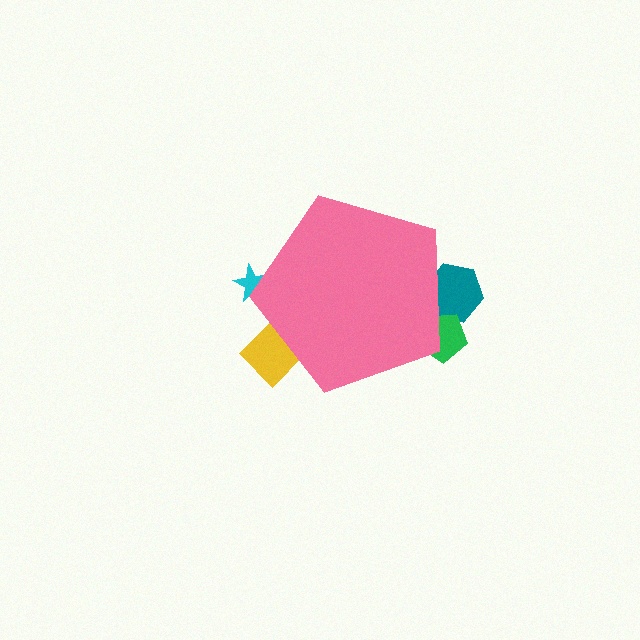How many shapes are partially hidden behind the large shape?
4 shapes are partially hidden.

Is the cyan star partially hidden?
Yes, the cyan star is partially hidden behind the pink pentagon.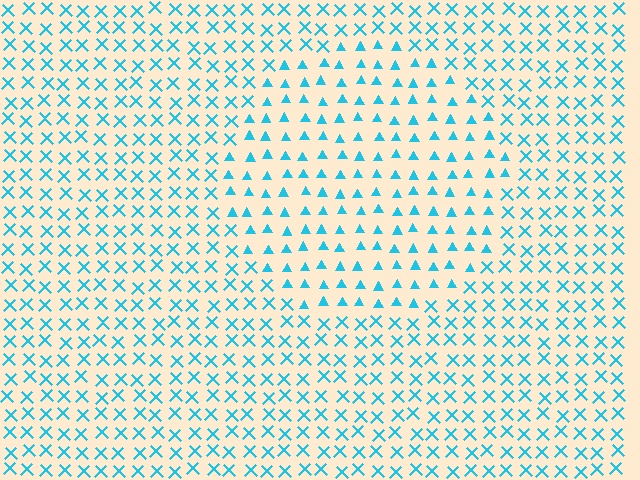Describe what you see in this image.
The image is filled with small cyan elements arranged in a uniform grid. A circle-shaped region contains triangles, while the surrounding area contains X marks. The boundary is defined purely by the change in element shape.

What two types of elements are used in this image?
The image uses triangles inside the circle region and X marks outside it.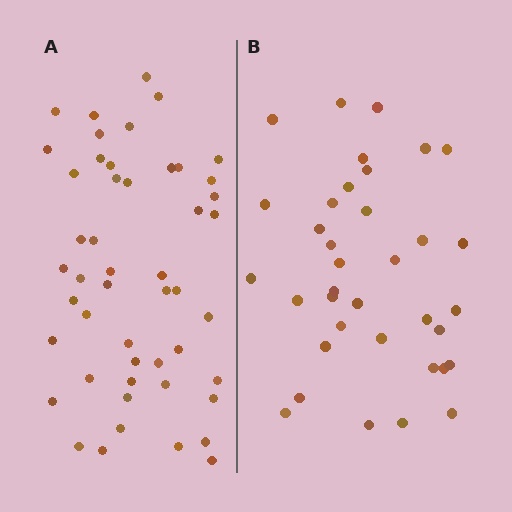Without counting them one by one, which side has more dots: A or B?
Region A (the left region) has more dots.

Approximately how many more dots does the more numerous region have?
Region A has approximately 15 more dots than region B.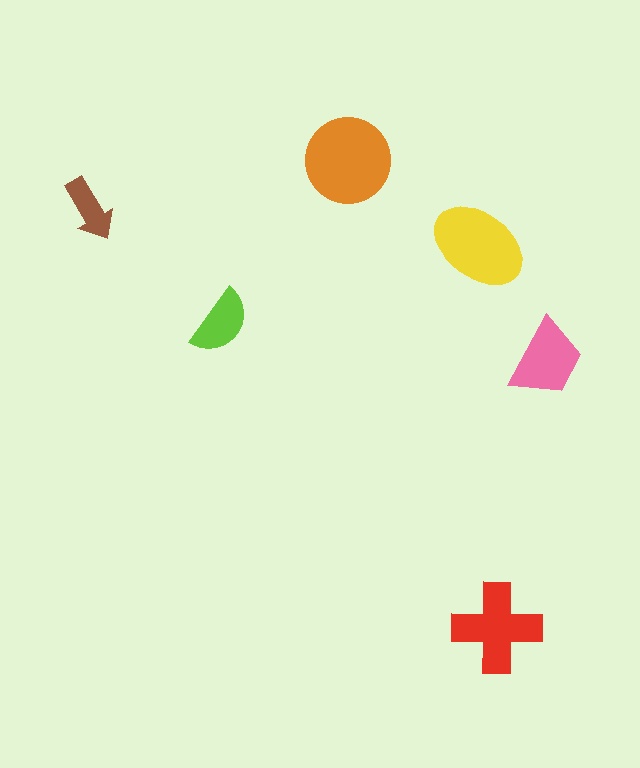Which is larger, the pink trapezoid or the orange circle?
The orange circle.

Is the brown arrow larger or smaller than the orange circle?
Smaller.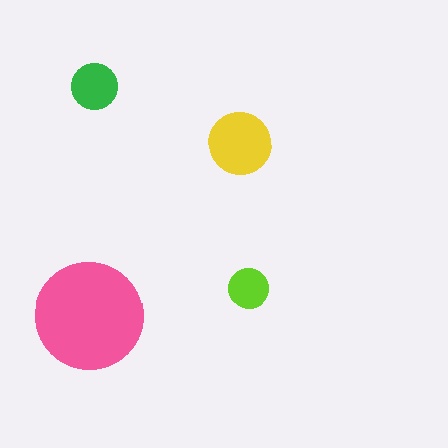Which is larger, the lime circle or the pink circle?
The pink one.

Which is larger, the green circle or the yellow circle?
The yellow one.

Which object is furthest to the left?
The pink circle is leftmost.